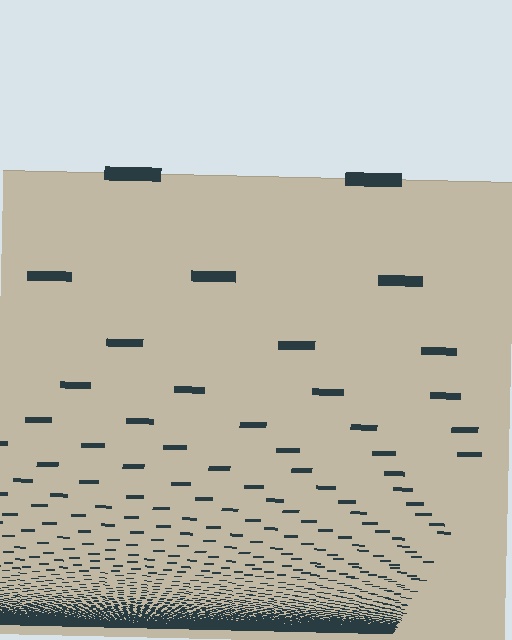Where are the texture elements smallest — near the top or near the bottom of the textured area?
Near the bottom.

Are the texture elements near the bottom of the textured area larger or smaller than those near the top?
Smaller. The gradient is inverted — elements near the bottom are smaller and denser.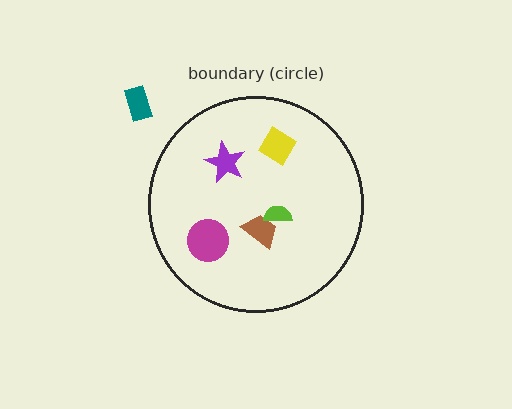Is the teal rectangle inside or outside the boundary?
Outside.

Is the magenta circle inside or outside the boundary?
Inside.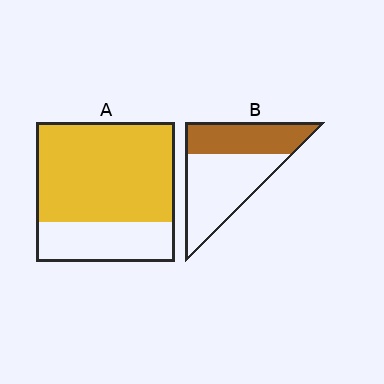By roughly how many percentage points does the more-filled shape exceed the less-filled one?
By roughly 30 percentage points (A over B).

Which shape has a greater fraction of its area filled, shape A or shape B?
Shape A.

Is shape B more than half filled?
No.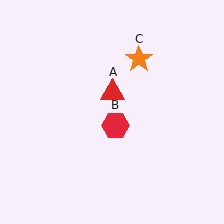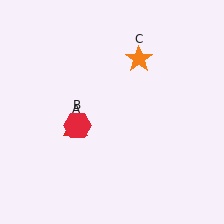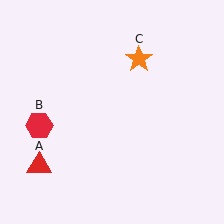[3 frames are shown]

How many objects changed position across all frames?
2 objects changed position: red triangle (object A), red hexagon (object B).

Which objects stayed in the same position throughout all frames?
Orange star (object C) remained stationary.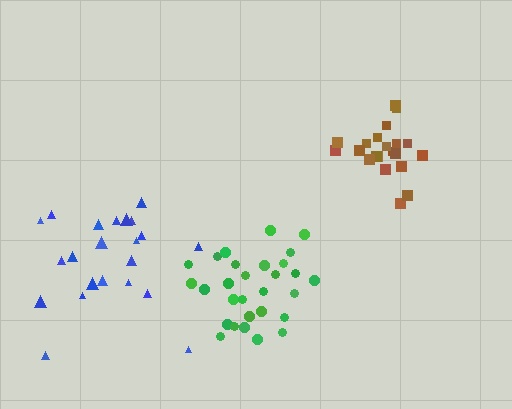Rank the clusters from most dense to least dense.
brown, green, blue.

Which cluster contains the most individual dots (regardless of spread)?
Green (29).